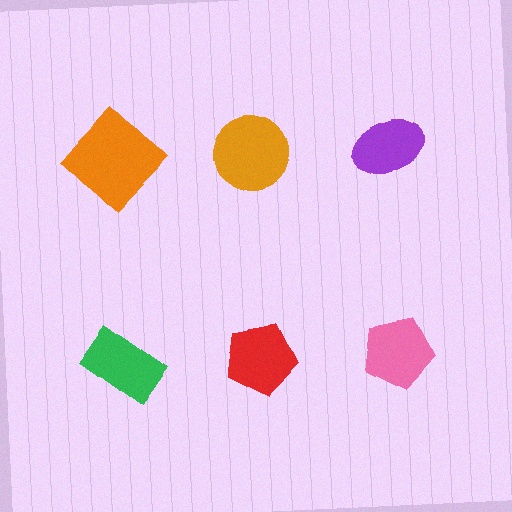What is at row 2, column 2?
A red pentagon.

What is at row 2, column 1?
A green rectangle.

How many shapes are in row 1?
3 shapes.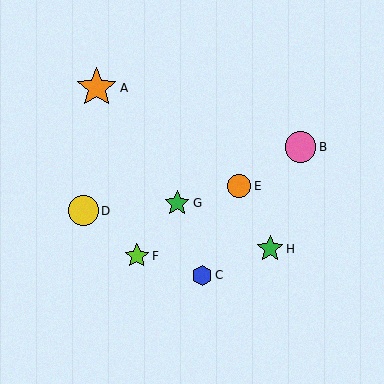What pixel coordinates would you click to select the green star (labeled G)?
Click at (177, 203) to select the green star G.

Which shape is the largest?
The orange star (labeled A) is the largest.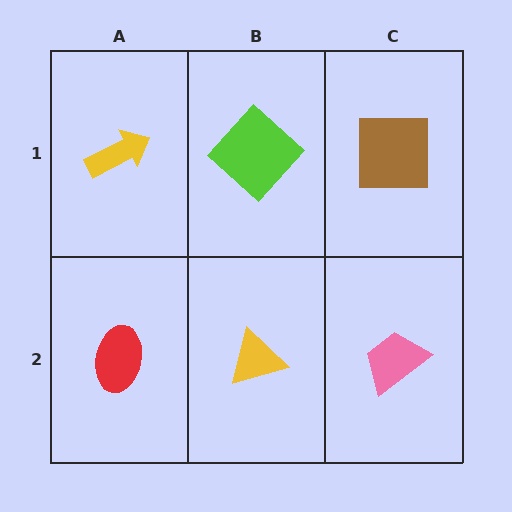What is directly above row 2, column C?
A brown square.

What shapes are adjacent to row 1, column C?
A pink trapezoid (row 2, column C), a lime diamond (row 1, column B).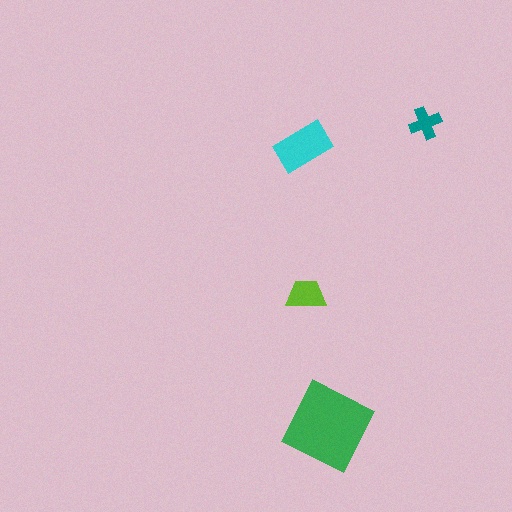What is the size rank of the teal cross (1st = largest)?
4th.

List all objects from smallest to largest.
The teal cross, the lime trapezoid, the cyan rectangle, the green square.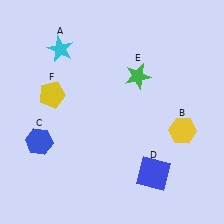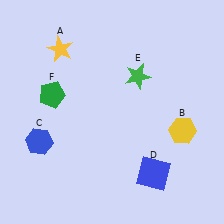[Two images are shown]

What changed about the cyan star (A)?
In Image 1, A is cyan. In Image 2, it changed to yellow.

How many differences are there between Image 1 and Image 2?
There are 2 differences between the two images.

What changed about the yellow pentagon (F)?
In Image 1, F is yellow. In Image 2, it changed to green.